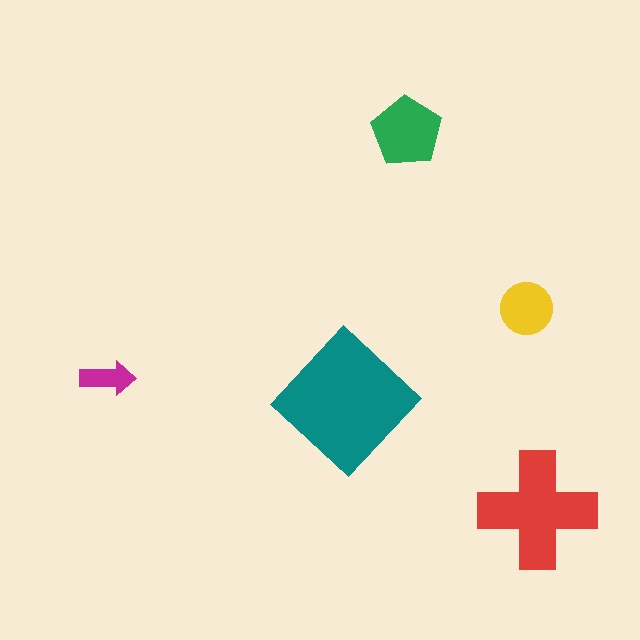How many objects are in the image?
There are 5 objects in the image.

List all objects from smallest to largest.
The magenta arrow, the yellow circle, the green pentagon, the red cross, the teal diamond.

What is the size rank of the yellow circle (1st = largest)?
4th.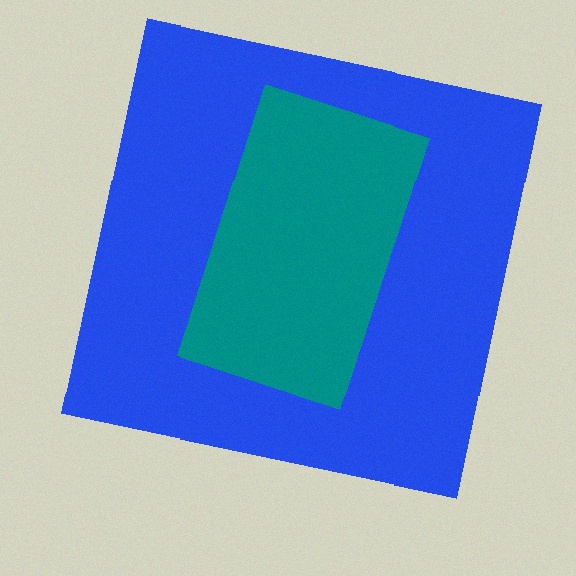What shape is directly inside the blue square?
The teal rectangle.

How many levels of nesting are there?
2.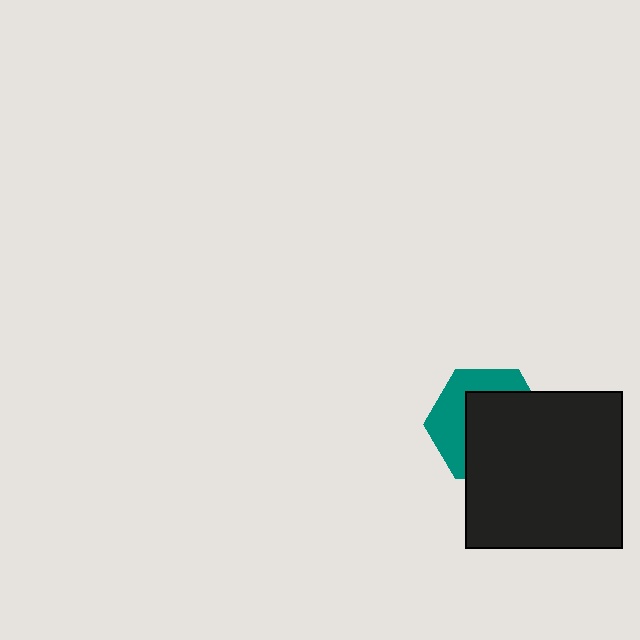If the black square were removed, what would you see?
You would see the complete teal hexagon.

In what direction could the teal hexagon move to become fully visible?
The teal hexagon could move toward the upper-left. That would shift it out from behind the black square entirely.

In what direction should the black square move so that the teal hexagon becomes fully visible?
The black square should move toward the lower-right. That is the shortest direction to clear the overlap and leave the teal hexagon fully visible.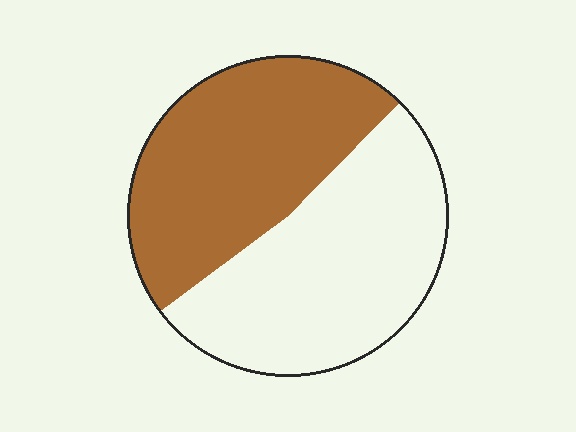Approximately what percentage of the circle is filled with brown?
Approximately 50%.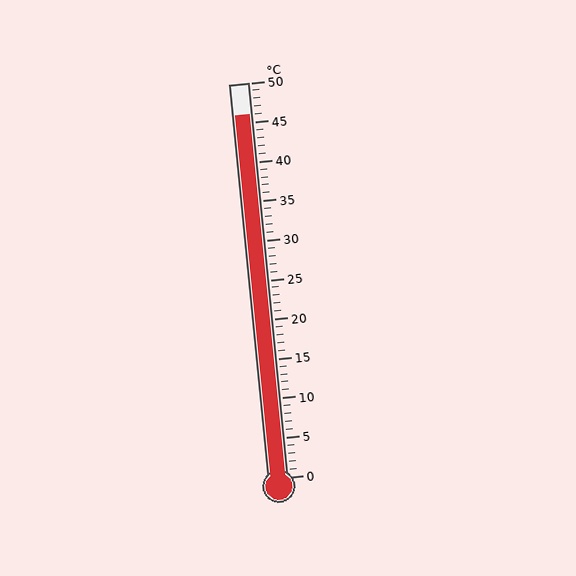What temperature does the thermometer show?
The thermometer shows approximately 46°C.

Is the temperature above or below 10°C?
The temperature is above 10°C.